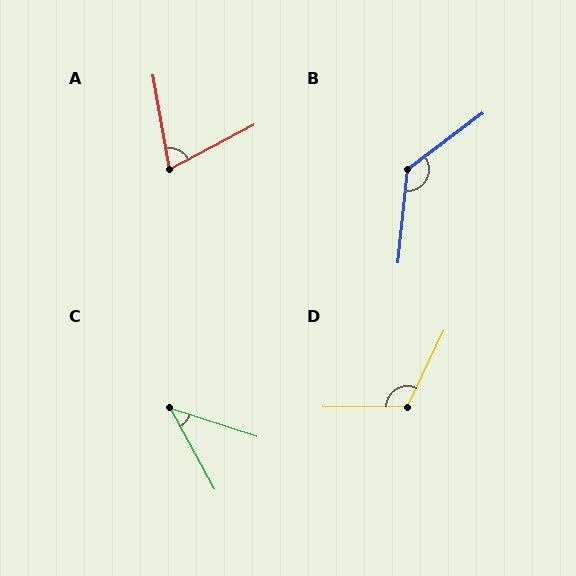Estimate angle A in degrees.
Approximately 72 degrees.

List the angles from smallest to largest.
C (43°), A (72°), D (115°), B (132°).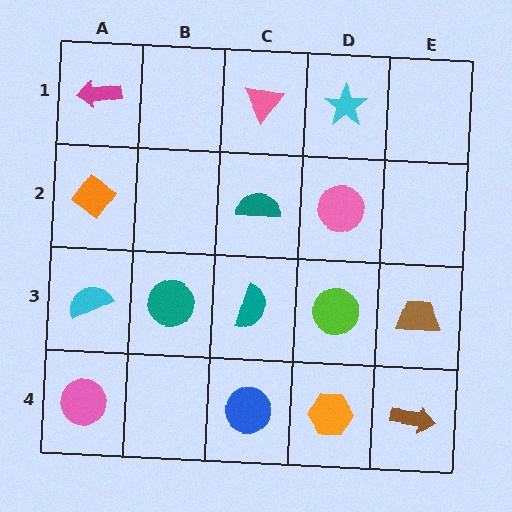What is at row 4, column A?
A pink circle.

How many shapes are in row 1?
3 shapes.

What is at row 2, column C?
A teal semicircle.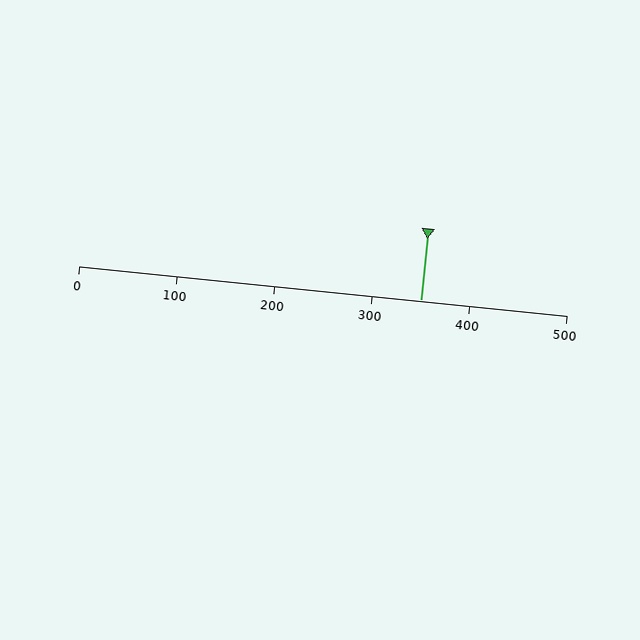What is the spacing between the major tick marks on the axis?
The major ticks are spaced 100 apart.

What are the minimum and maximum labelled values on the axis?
The axis runs from 0 to 500.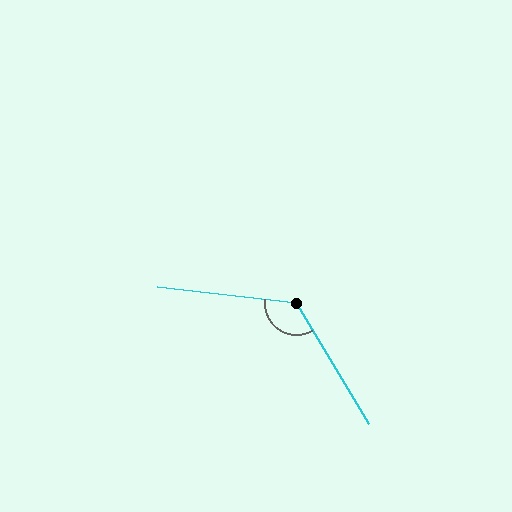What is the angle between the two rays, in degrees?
Approximately 128 degrees.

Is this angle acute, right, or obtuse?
It is obtuse.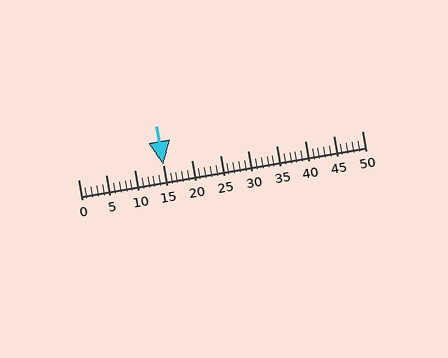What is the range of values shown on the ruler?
The ruler shows values from 0 to 50.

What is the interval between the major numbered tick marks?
The major tick marks are spaced 5 units apart.